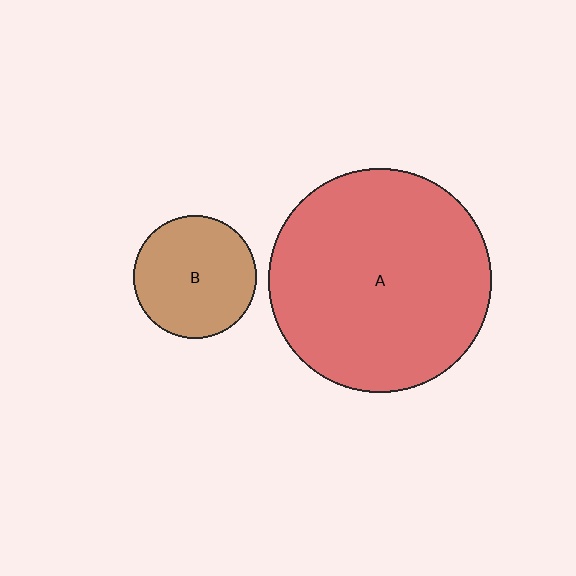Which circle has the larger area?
Circle A (red).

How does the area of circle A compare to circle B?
Approximately 3.3 times.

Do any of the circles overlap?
No, none of the circles overlap.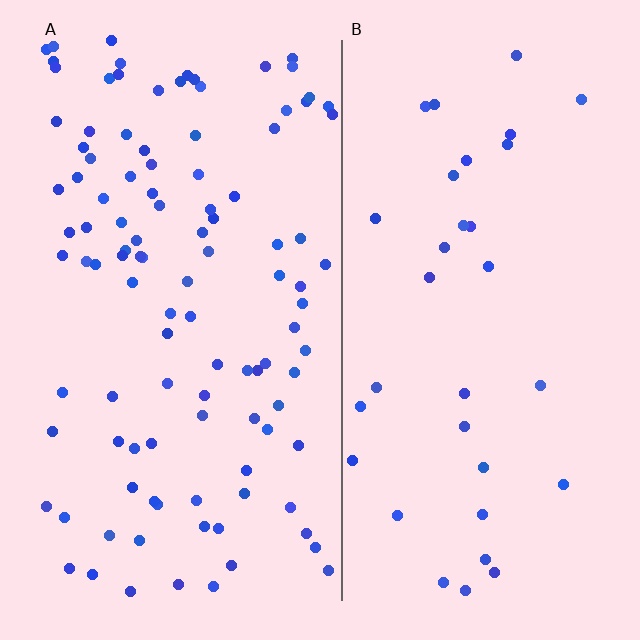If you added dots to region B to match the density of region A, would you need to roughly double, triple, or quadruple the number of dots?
Approximately triple.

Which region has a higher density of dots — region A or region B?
A (the left).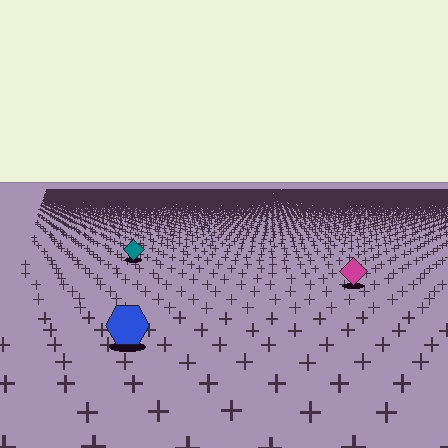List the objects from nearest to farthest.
From nearest to farthest: the blue hexagon, the magenta diamond, the teal diamond.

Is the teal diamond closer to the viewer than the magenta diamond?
No. The magenta diamond is closer — you can tell from the texture gradient: the ground texture is coarser near it.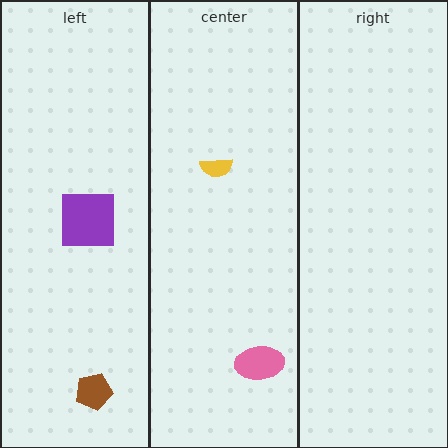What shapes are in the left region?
The purple square, the brown pentagon.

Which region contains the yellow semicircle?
The center region.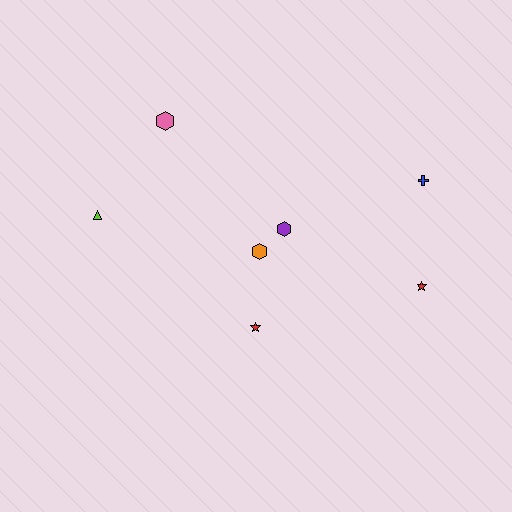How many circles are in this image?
There are no circles.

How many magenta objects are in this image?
There are no magenta objects.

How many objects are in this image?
There are 7 objects.